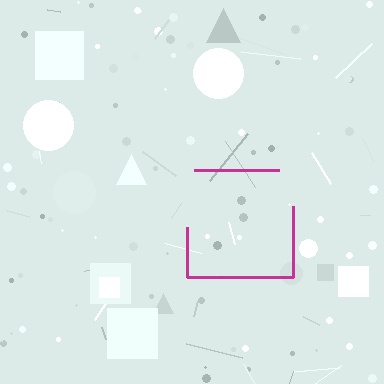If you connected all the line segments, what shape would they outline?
They would outline a square.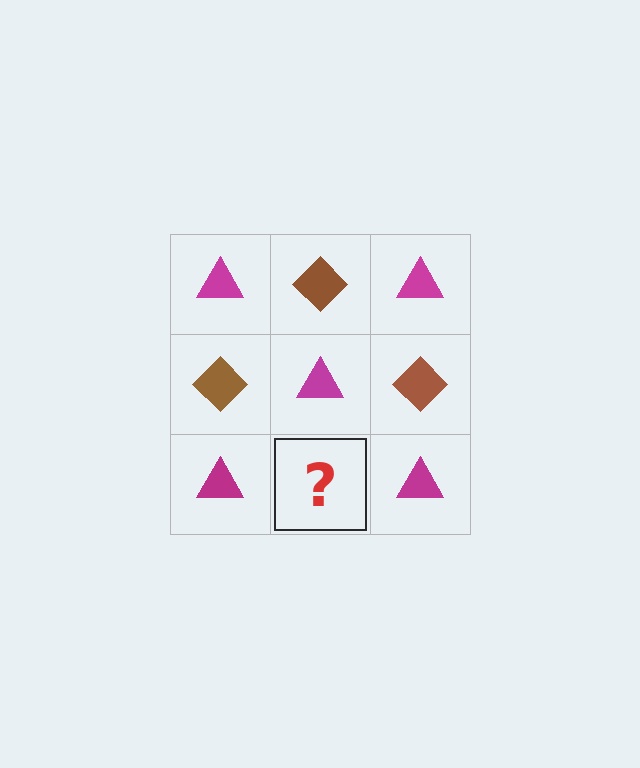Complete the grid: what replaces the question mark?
The question mark should be replaced with a brown diamond.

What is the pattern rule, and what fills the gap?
The rule is that it alternates magenta triangle and brown diamond in a checkerboard pattern. The gap should be filled with a brown diamond.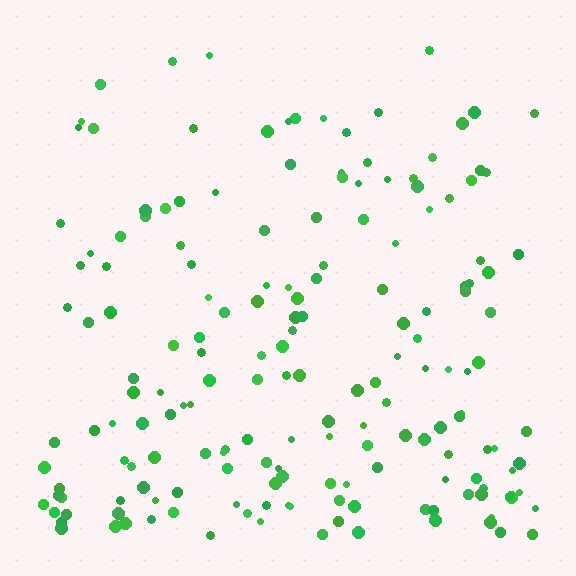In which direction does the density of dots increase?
From top to bottom, with the bottom side densest.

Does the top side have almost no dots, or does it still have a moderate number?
Still a moderate number, just noticeably fewer than the bottom.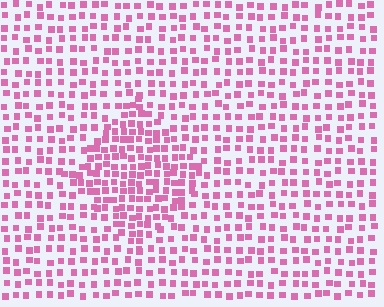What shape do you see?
I see a diamond.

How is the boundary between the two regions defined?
The boundary is defined by a change in element density (approximately 1.7x ratio). All elements are the same color, size, and shape.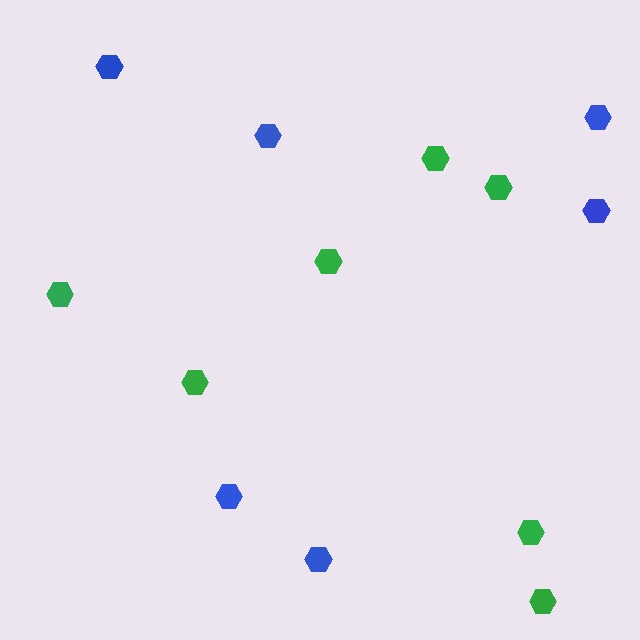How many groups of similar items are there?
There are 2 groups: one group of green hexagons (7) and one group of blue hexagons (6).